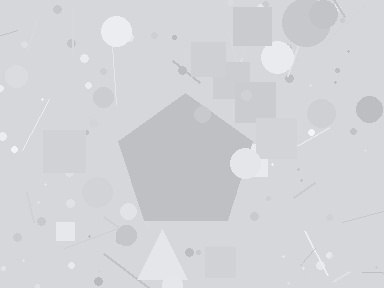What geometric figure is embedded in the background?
A pentagon is embedded in the background.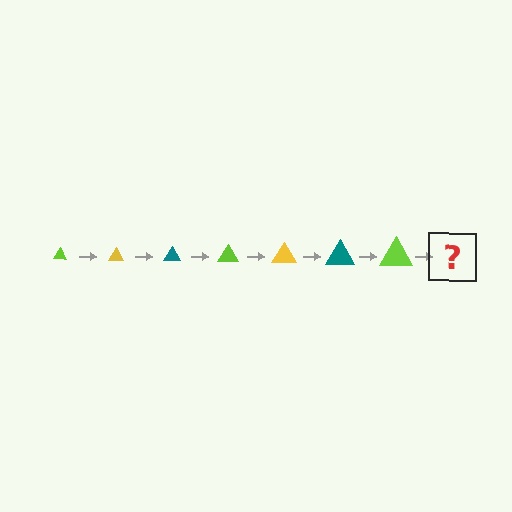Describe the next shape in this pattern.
It should be a yellow triangle, larger than the previous one.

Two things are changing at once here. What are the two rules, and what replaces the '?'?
The two rules are that the triangle grows larger each step and the color cycles through lime, yellow, and teal. The '?' should be a yellow triangle, larger than the previous one.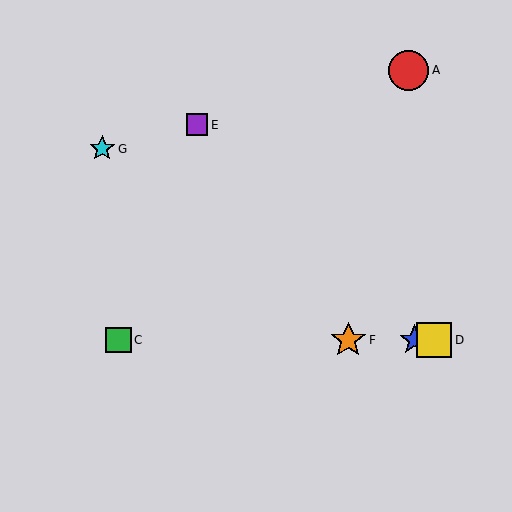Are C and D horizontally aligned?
Yes, both are at y≈340.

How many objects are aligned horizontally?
4 objects (B, C, D, F) are aligned horizontally.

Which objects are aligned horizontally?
Objects B, C, D, F are aligned horizontally.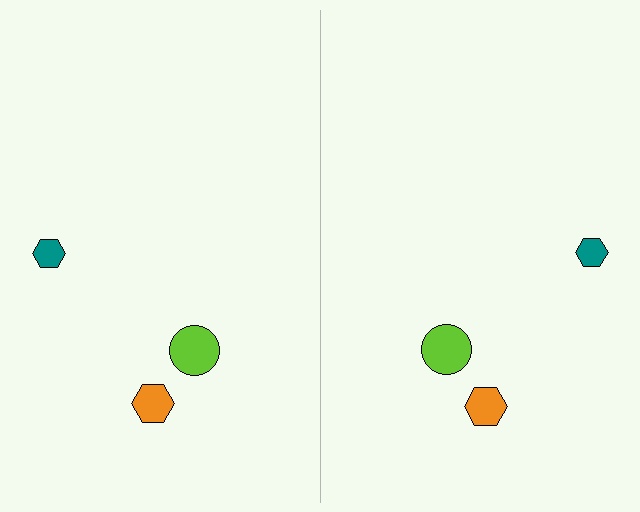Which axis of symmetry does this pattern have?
The pattern has a vertical axis of symmetry running through the center of the image.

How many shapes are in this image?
There are 6 shapes in this image.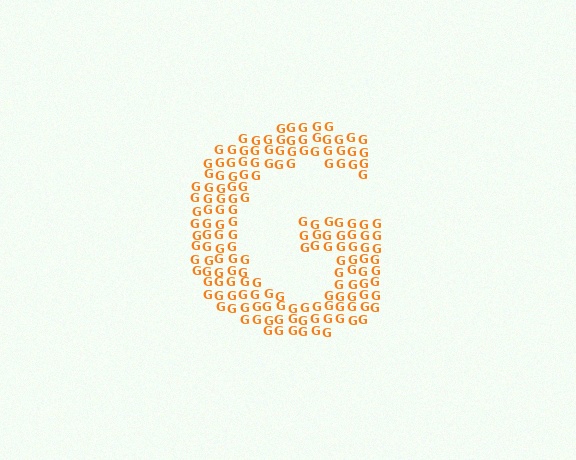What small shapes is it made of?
It is made of small letter G's.